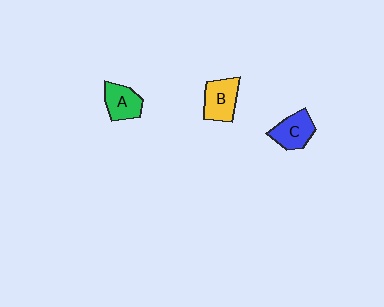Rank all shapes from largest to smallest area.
From largest to smallest: B (yellow), C (blue), A (green).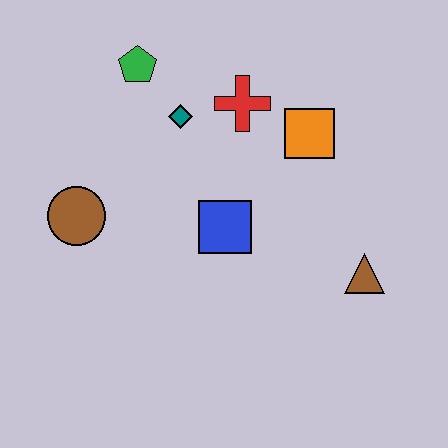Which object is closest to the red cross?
The teal diamond is closest to the red cross.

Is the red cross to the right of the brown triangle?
No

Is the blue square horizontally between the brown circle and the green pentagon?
No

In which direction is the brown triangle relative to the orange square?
The brown triangle is below the orange square.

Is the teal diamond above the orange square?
Yes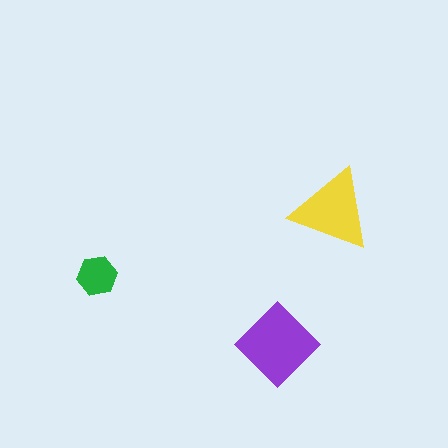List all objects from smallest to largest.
The green hexagon, the yellow triangle, the purple diamond.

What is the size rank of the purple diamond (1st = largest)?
1st.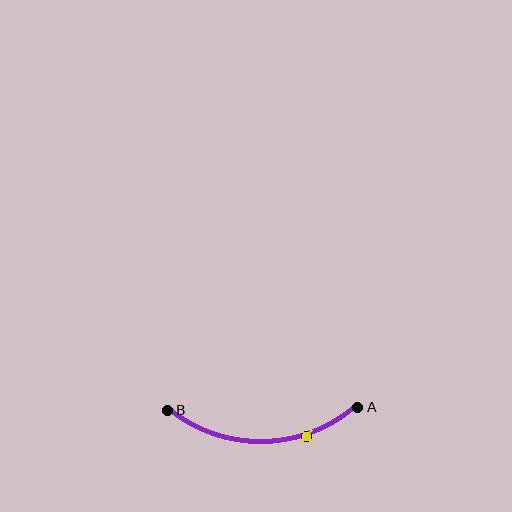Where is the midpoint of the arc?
The arc midpoint is the point on the curve farthest from the straight line joining A and B. It sits below that line.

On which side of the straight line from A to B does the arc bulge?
The arc bulges below the straight line connecting A and B.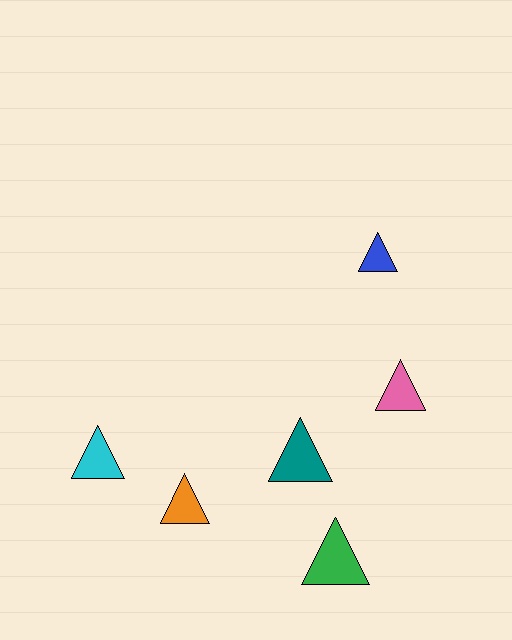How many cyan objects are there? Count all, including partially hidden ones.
There is 1 cyan object.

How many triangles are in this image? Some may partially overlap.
There are 6 triangles.